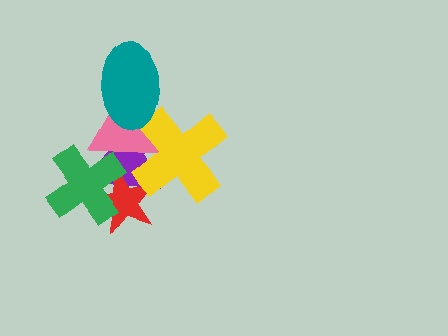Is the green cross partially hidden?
No, no other shape covers it.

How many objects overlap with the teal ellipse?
2 objects overlap with the teal ellipse.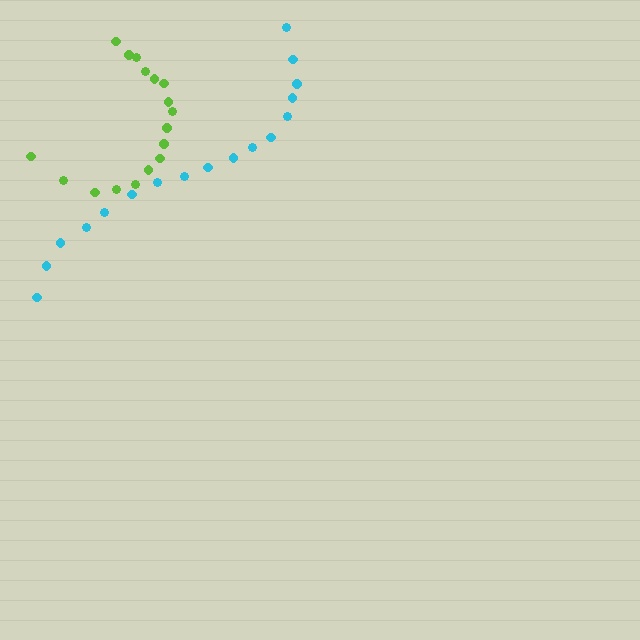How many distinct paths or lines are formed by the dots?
There are 2 distinct paths.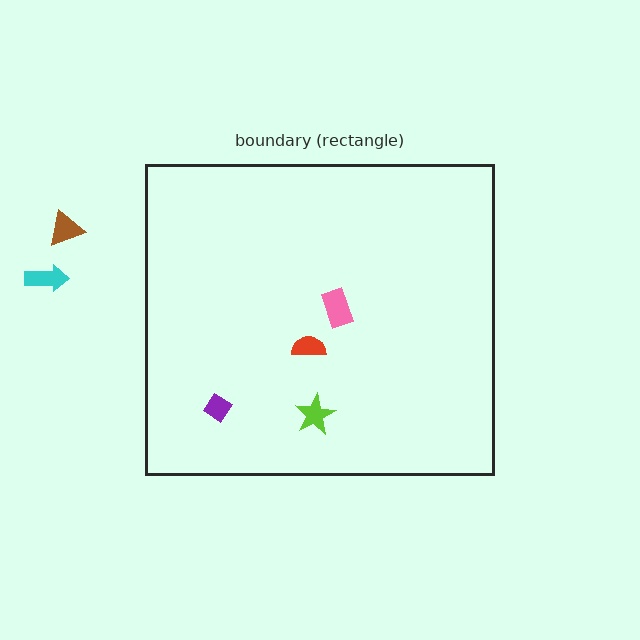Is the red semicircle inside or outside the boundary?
Inside.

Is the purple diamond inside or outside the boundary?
Inside.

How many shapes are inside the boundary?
4 inside, 2 outside.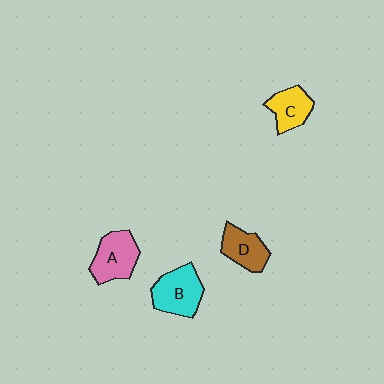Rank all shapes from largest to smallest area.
From largest to smallest: B (cyan), A (pink), D (brown), C (yellow).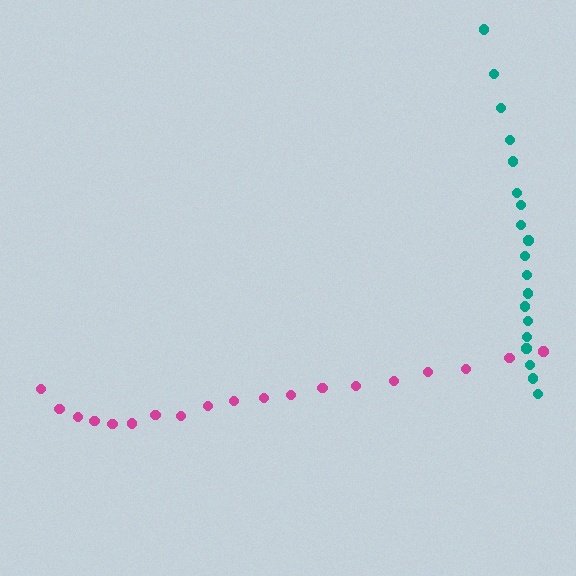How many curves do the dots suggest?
There are 2 distinct paths.